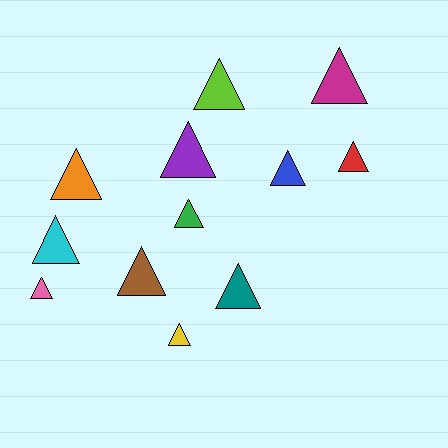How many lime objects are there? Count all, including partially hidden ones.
There is 1 lime object.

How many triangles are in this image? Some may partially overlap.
There are 12 triangles.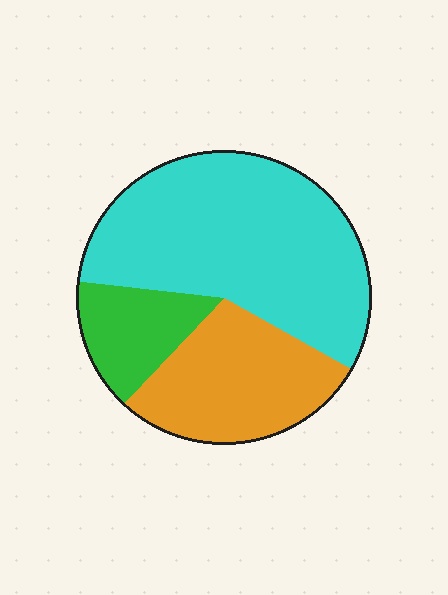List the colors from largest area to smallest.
From largest to smallest: cyan, orange, green.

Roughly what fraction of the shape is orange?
Orange covers around 30% of the shape.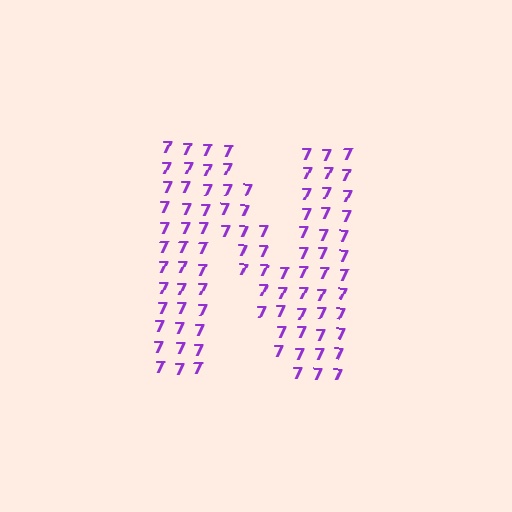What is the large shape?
The large shape is the letter N.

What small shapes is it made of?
It is made of small digit 7's.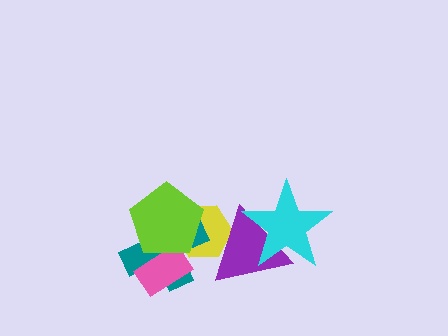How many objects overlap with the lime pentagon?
3 objects overlap with the lime pentagon.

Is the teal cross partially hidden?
Yes, it is partially covered by another shape.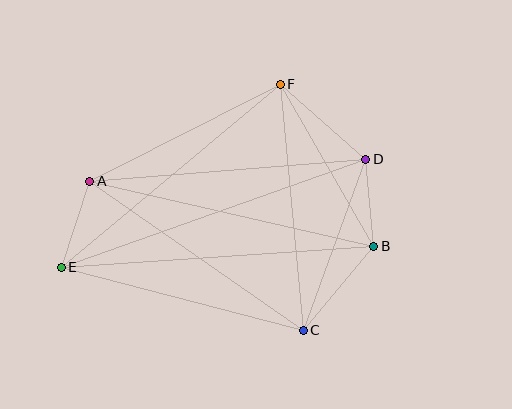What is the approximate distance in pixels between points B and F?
The distance between B and F is approximately 187 pixels.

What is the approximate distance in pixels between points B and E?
The distance between B and E is approximately 313 pixels.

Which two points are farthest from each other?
Points D and E are farthest from each other.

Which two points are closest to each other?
Points B and D are closest to each other.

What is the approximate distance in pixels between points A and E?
The distance between A and E is approximately 90 pixels.